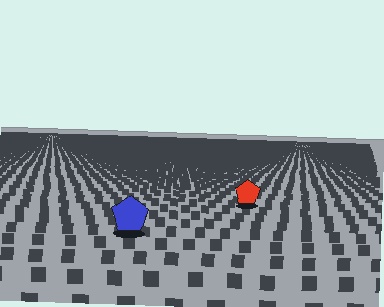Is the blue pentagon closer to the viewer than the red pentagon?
Yes. The blue pentagon is closer — you can tell from the texture gradient: the ground texture is coarser near it.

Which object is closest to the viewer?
The blue pentagon is closest. The texture marks near it are larger and more spread out.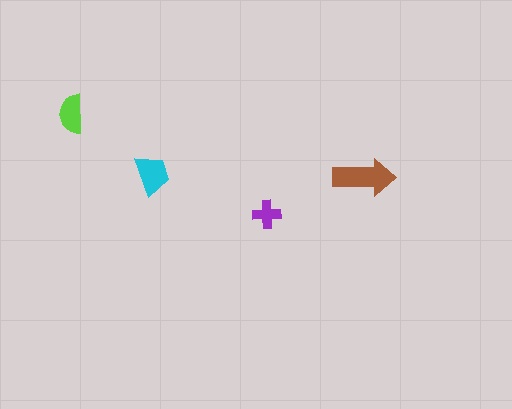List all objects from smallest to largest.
The purple cross, the lime semicircle, the cyan trapezoid, the brown arrow.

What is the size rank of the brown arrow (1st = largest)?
1st.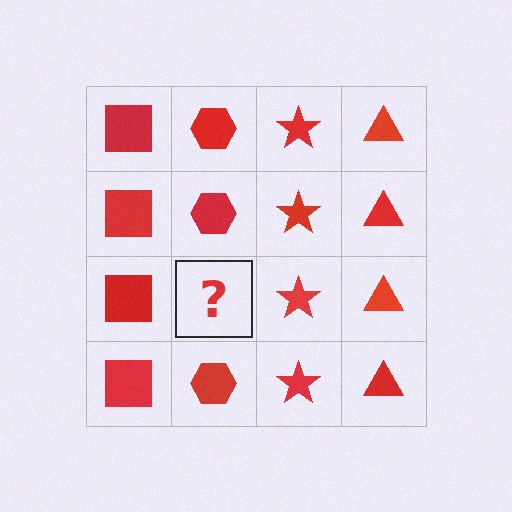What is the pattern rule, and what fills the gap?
The rule is that each column has a consistent shape. The gap should be filled with a red hexagon.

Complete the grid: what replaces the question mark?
The question mark should be replaced with a red hexagon.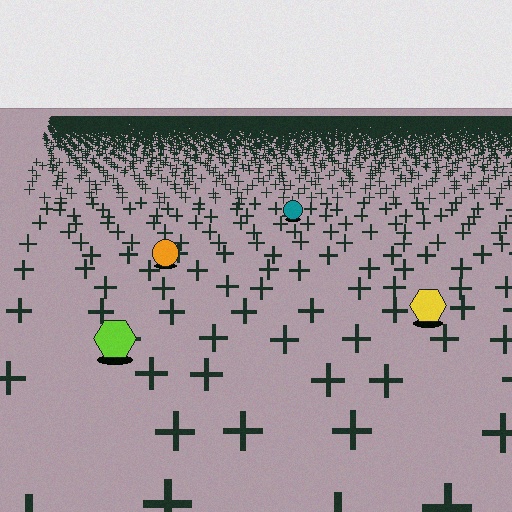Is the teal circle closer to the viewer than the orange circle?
No. The orange circle is closer — you can tell from the texture gradient: the ground texture is coarser near it.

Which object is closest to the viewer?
The lime hexagon is closest. The texture marks near it are larger and more spread out.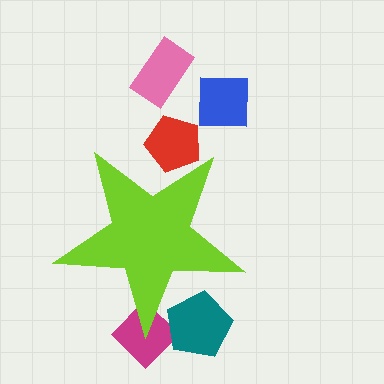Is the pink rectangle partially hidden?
No, the pink rectangle is fully visible.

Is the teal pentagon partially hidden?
Yes, the teal pentagon is partially hidden behind the lime star.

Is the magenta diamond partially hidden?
Yes, the magenta diamond is partially hidden behind the lime star.